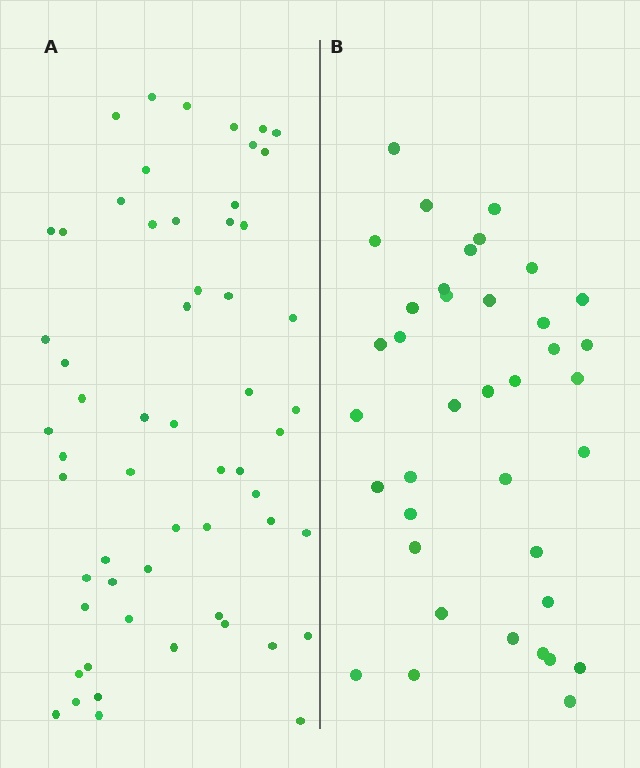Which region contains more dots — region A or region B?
Region A (the left region) has more dots.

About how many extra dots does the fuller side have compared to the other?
Region A has approximately 20 more dots than region B.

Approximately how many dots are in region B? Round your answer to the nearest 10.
About 40 dots. (The exact count is 38, which rounds to 40.)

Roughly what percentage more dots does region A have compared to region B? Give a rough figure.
About 55% more.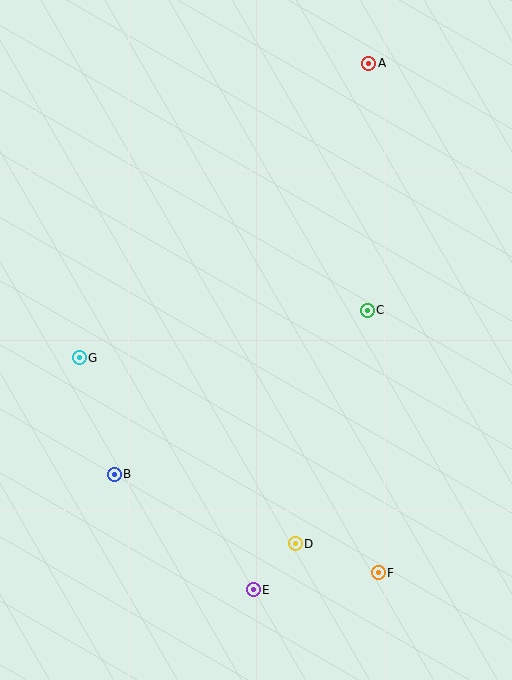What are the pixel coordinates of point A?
Point A is at (369, 63).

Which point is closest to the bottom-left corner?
Point B is closest to the bottom-left corner.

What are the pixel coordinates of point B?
Point B is at (114, 474).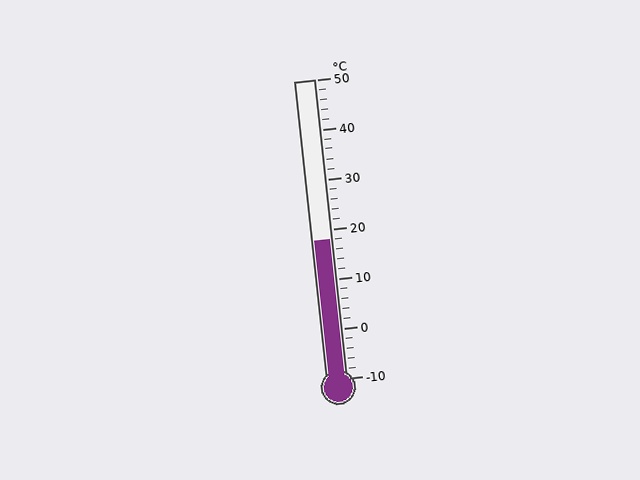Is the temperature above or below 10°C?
The temperature is above 10°C.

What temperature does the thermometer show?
The thermometer shows approximately 18°C.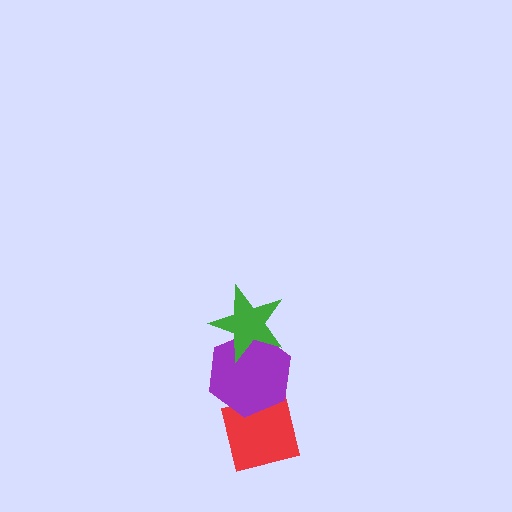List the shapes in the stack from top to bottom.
From top to bottom: the green star, the purple hexagon, the red square.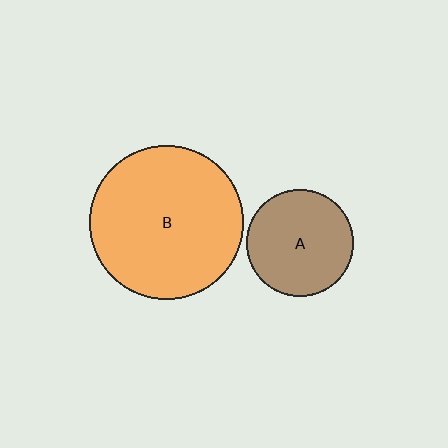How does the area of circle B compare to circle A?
Approximately 2.1 times.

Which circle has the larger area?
Circle B (orange).